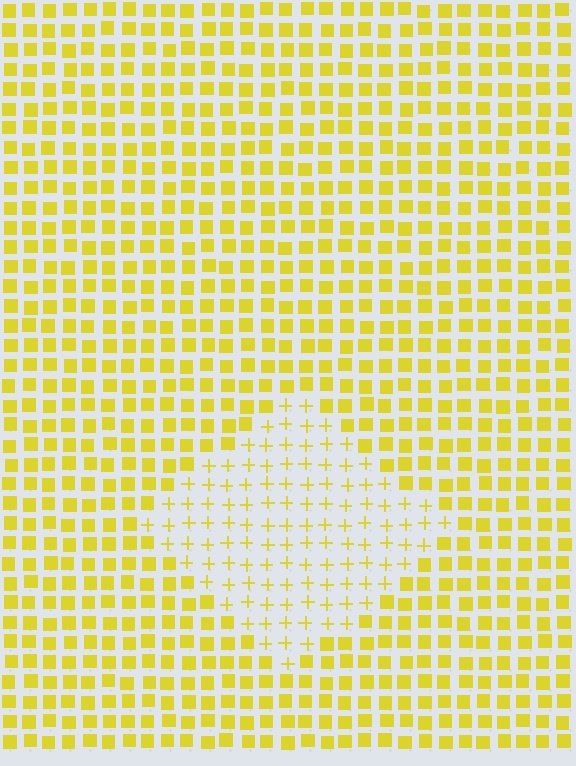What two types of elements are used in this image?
The image uses plus signs inside the diamond region and squares outside it.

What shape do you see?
I see a diamond.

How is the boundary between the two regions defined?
The boundary is defined by a change in element shape: plus signs inside vs. squares outside. All elements share the same color and spacing.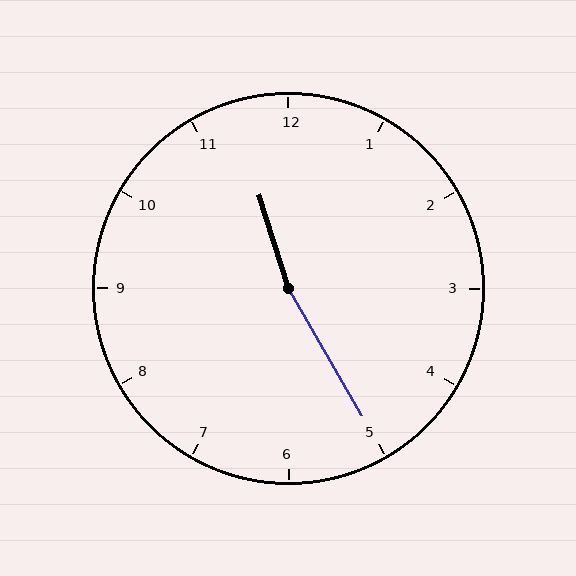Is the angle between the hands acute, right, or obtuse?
It is obtuse.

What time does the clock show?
11:25.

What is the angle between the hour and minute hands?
Approximately 168 degrees.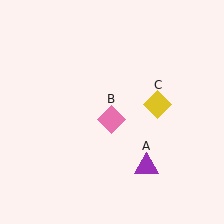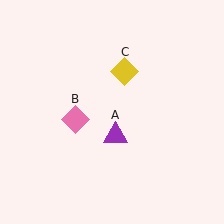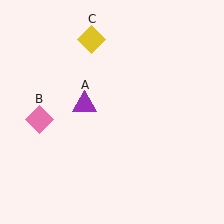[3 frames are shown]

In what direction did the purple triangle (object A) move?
The purple triangle (object A) moved up and to the left.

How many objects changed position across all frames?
3 objects changed position: purple triangle (object A), pink diamond (object B), yellow diamond (object C).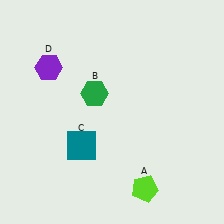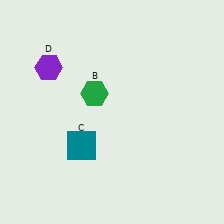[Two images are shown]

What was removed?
The lime pentagon (A) was removed in Image 2.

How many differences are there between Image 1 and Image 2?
There is 1 difference between the two images.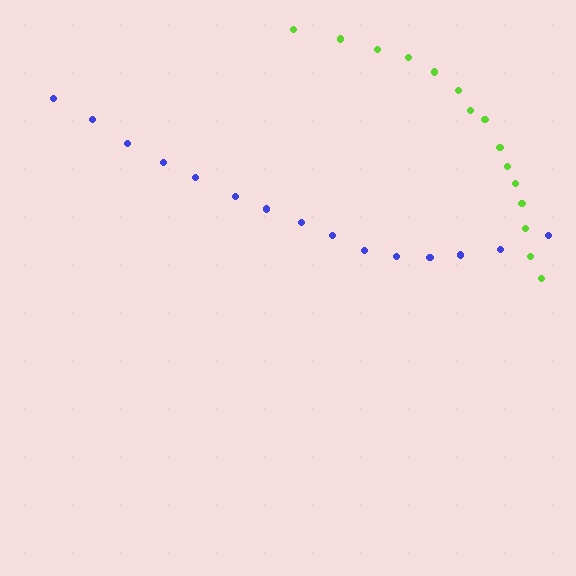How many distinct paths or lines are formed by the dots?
There are 2 distinct paths.